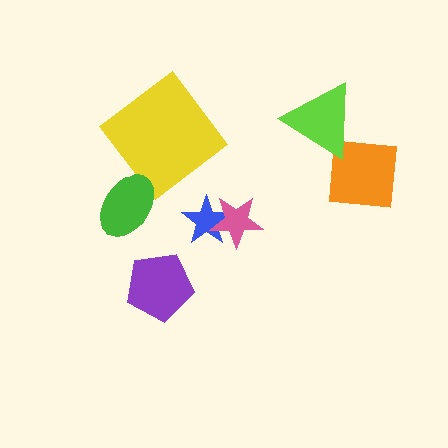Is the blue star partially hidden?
Yes, it is partially covered by another shape.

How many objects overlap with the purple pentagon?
0 objects overlap with the purple pentagon.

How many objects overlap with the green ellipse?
0 objects overlap with the green ellipse.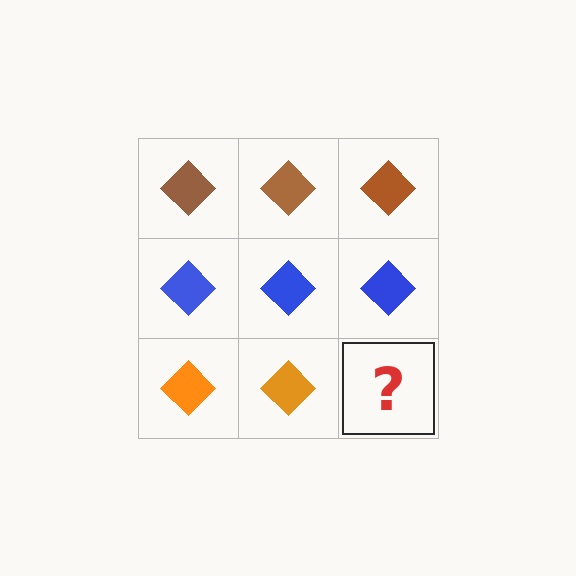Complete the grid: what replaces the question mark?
The question mark should be replaced with an orange diamond.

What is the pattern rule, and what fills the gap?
The rule is that each row has a consistent color. The gap should be filled with an orange diamond.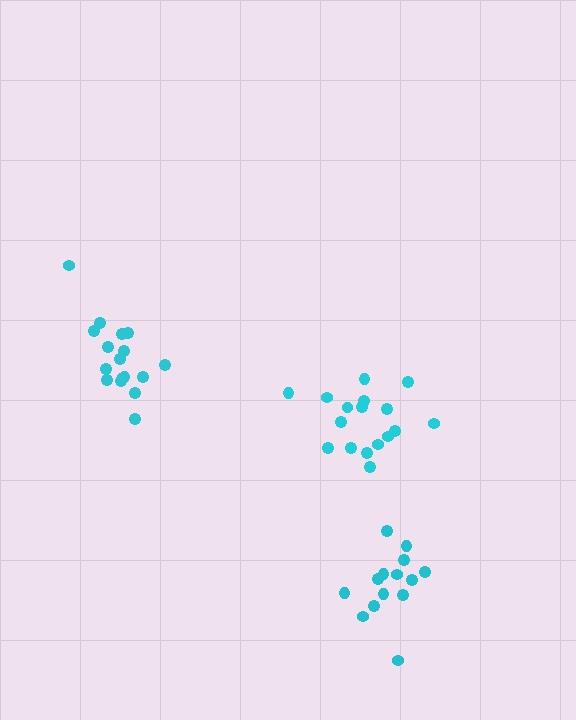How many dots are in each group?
Group 1: 14 dots, Group 2: 17 dots, Group 3: 17 dots (48 total).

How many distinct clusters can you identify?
There are 3 distinct clusters.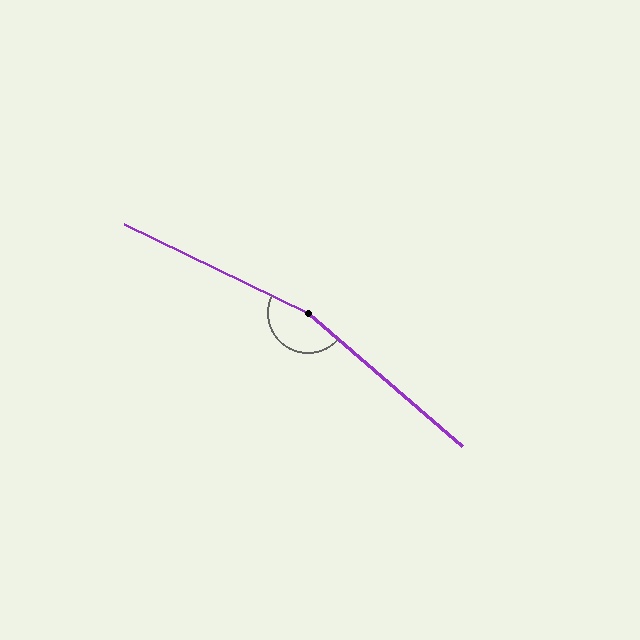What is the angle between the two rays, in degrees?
Approximately 165 degrees.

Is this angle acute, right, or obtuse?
It is obtuse.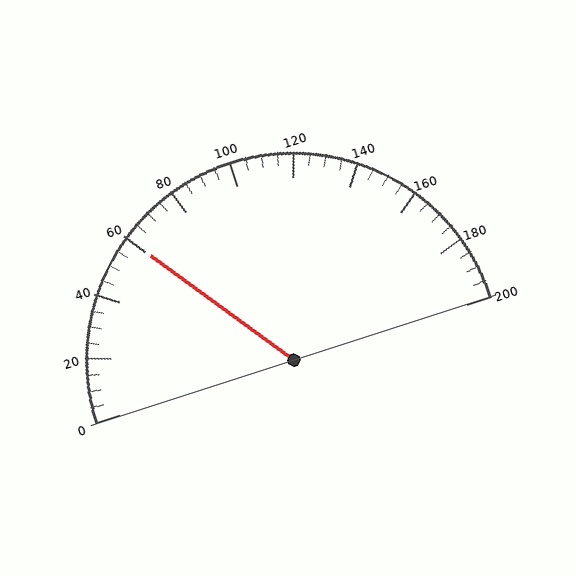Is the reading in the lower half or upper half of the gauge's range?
The reading is in the lower half of the range (0 to 200).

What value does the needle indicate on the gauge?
The needle indicates approximately 60.